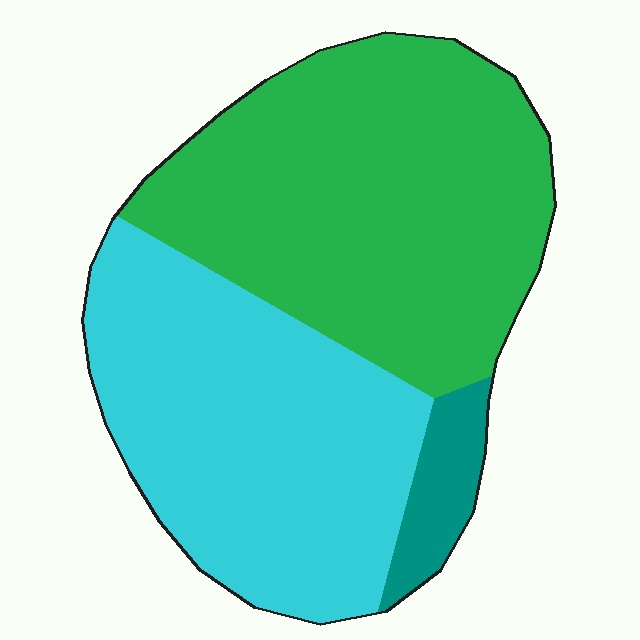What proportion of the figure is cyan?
Cyan covers about 45% of the figure.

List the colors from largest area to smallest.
From largest to smallest: green, cyan, teal.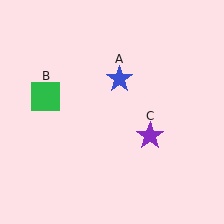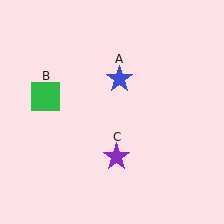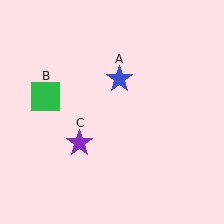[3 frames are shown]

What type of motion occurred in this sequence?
The purple star (object C) rotated clockwise around the center of the scene.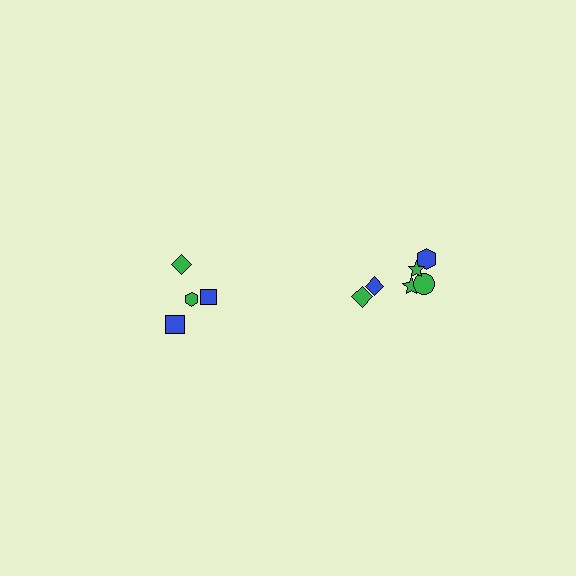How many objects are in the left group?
There are 4 objects.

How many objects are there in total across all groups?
There are 10 objects.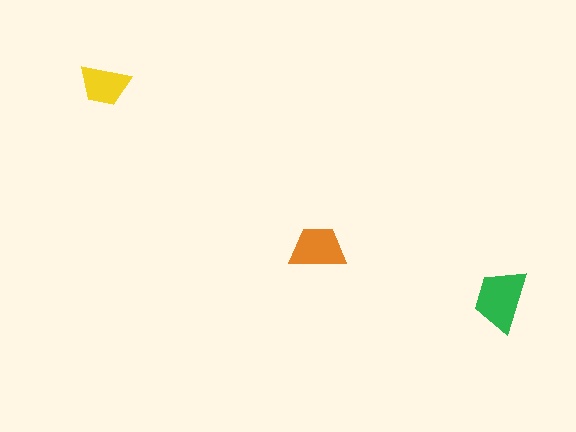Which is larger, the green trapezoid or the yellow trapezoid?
The green one.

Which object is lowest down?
The green trapezoid is bottommost.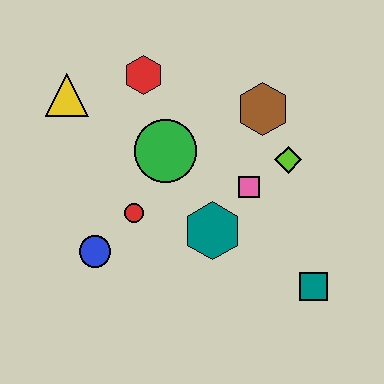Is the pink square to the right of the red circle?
Yes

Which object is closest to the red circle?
The blue circle is closest to the red circle.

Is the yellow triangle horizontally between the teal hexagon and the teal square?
No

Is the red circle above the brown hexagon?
No